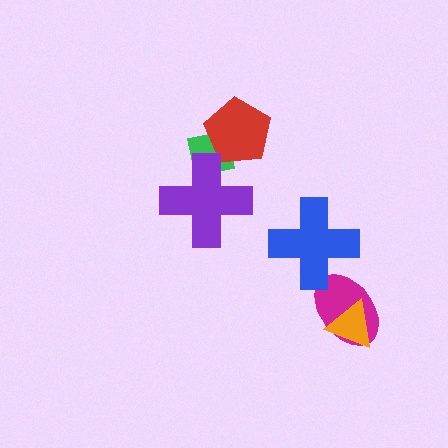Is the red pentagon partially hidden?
No, no other shape covers it.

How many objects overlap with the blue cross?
1 object overlaps with the blue cross.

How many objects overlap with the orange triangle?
1 object overlaps with the orange triangle.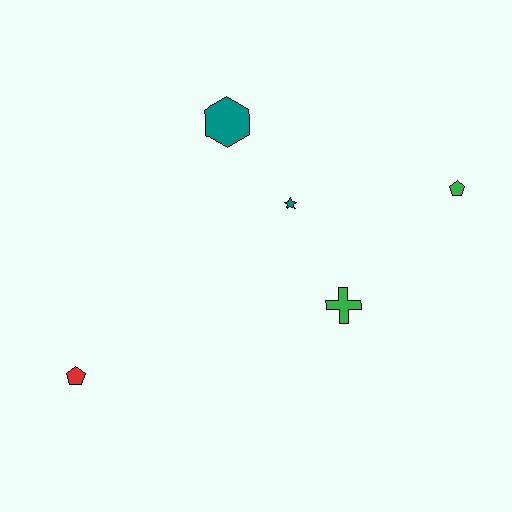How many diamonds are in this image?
There are no diamonds.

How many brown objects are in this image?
There are no brown objects.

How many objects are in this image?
There are 5 objects.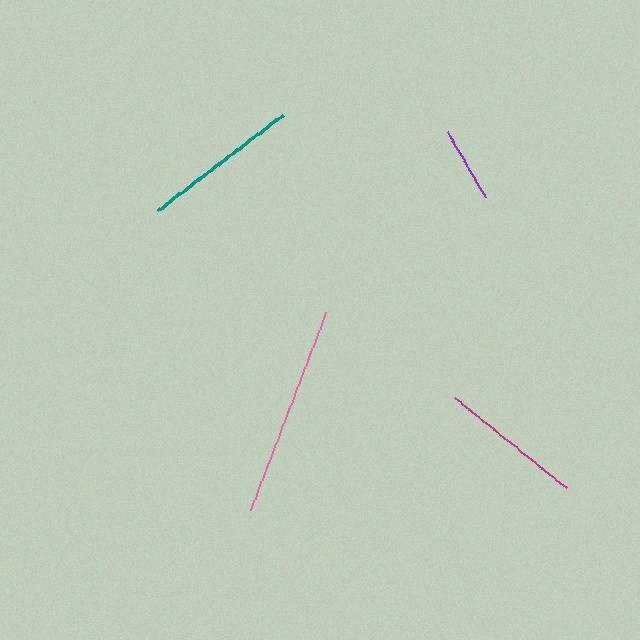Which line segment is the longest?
The pink line is the longest at approximately 211 pixels.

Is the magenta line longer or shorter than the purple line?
The magenta line is longer than the purple line.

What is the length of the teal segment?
The teal segment is approximately 157 pixels long.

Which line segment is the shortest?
The purple line is the shortest at approximately 75 pixels.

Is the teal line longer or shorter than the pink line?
The pink line is longer than the teal line.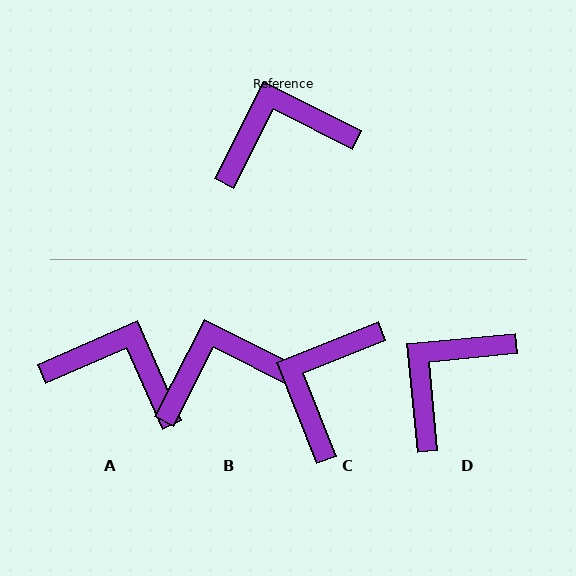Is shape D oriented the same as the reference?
No, it is off by about 32 degrees.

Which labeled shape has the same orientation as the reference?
B.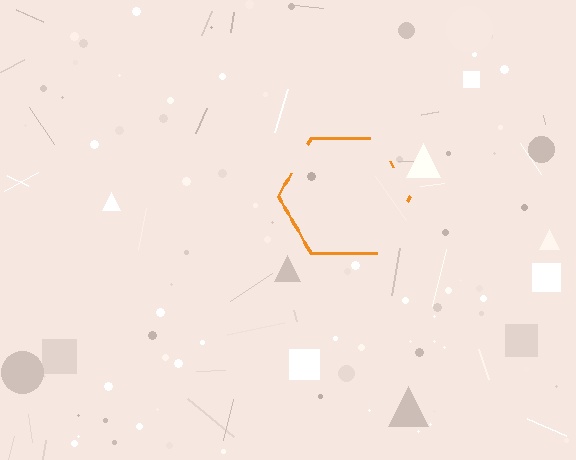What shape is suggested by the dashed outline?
The dashed outline suggests a hexagon.